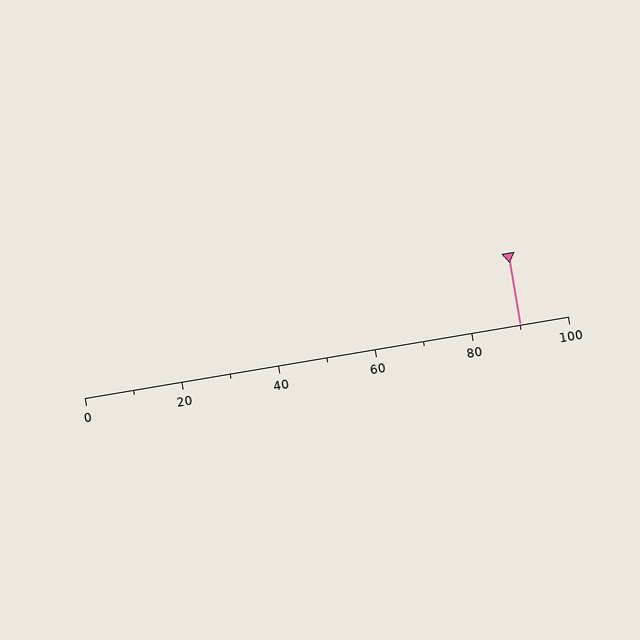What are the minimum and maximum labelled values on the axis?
The axis runs from 0 to 100.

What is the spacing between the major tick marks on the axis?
The major ticks are spaced 20 apart.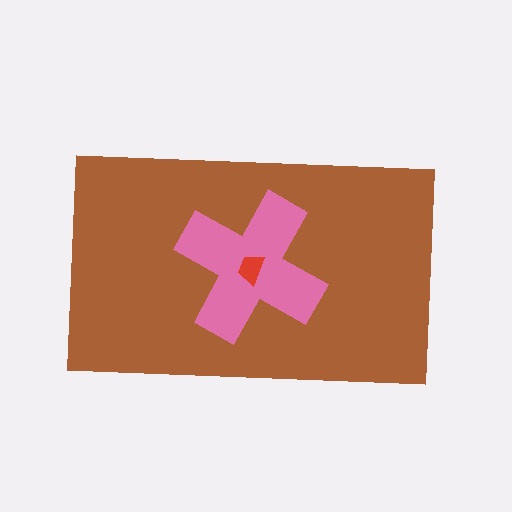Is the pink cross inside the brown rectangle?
Yes.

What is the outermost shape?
The brown rectangle.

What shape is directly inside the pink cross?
The red trapezoid.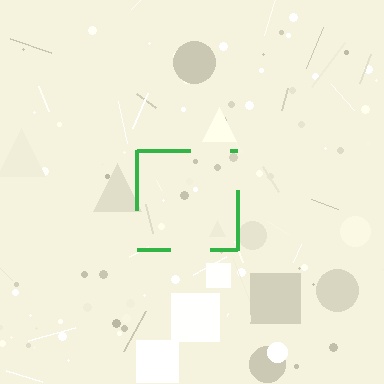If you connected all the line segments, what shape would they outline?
They would outline a square.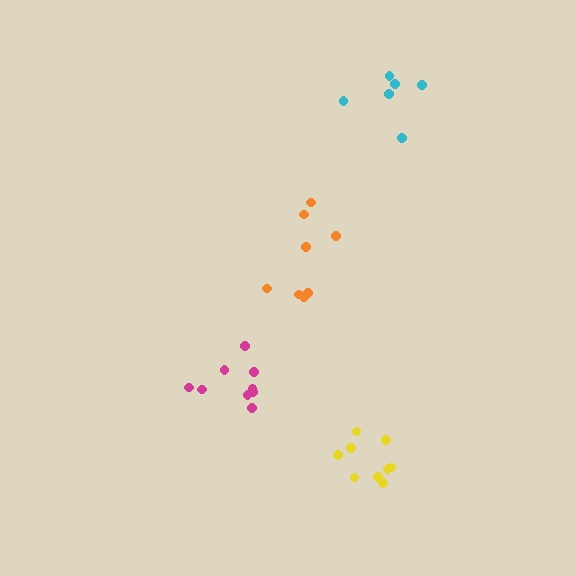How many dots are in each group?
Group 1: 8 dots, Group 2: 6 dots, Group 3: 9 dots, Group 4: 9 dots (32 total).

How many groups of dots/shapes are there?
There are 4 groups.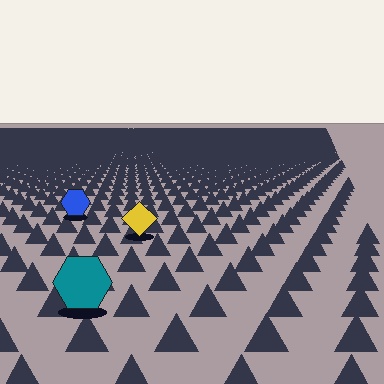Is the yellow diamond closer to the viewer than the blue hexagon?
Yes. The yellow diamond is closer — you can tell from the texture gradient: the ground texture is coarser near it.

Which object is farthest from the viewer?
The blue hexagon is farthest from the viewer. It appears smaller and the ground texture around it is denser.